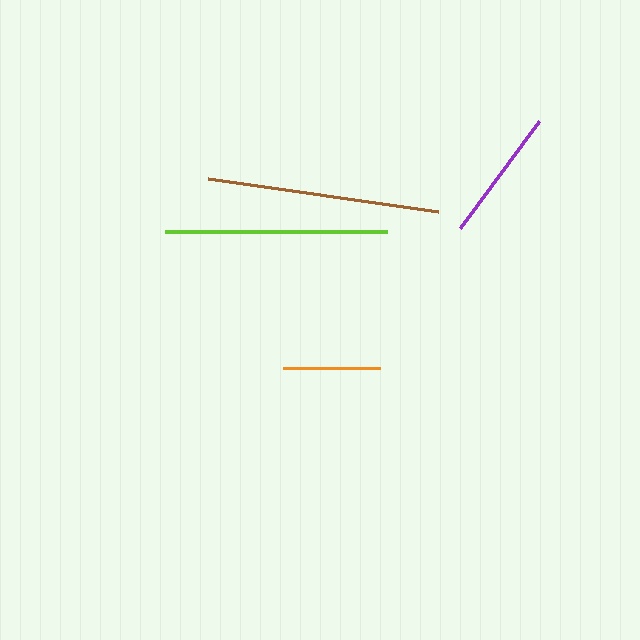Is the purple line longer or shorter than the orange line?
The purple line is longer than the orange line.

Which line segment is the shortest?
The orange line is the shortest at approximately 97 pixels.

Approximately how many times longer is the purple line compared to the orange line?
The purple line is approximately 1.4 times the length of the orange line.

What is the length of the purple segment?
The purple segment is approximately 133 pixels long.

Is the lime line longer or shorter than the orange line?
The lime line is longer than the orange line.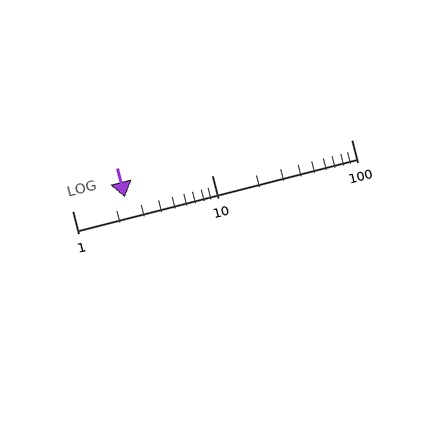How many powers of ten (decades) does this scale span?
The scale spans 2 decades, from 1 to 100.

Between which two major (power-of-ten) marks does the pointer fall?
The pointer is between 1 and 10.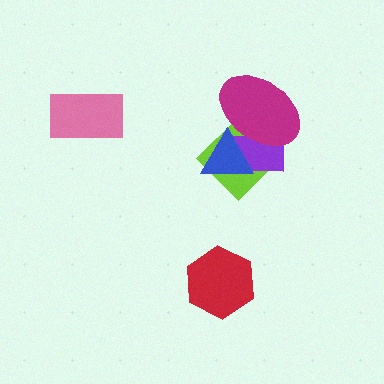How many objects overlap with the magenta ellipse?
3 objects overlap with the magenta ellipse.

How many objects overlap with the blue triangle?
3 objects overlap with the blue triangle.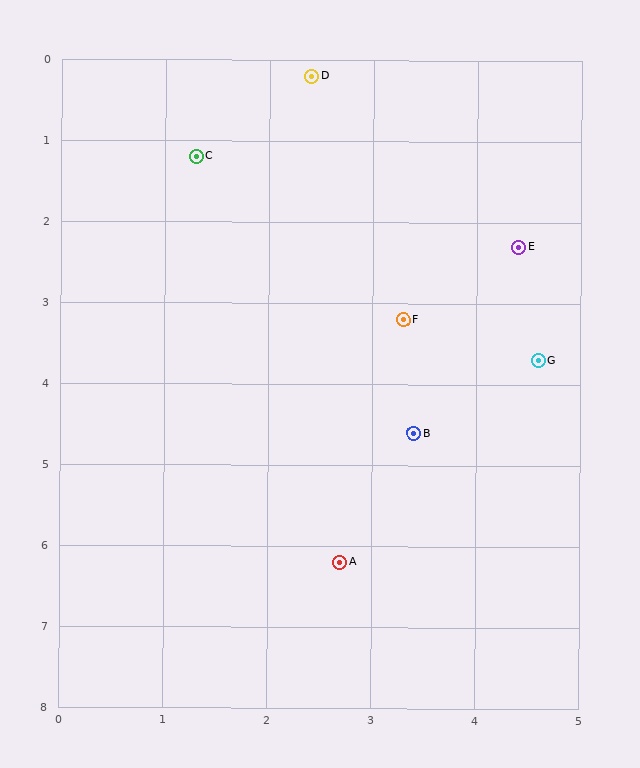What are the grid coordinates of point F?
Point F is at approximately (3.3, 3.2).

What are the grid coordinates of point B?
Point B is at approximately (3.4, 4.6).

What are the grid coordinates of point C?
Point C is at approximately (1.3, 1.2).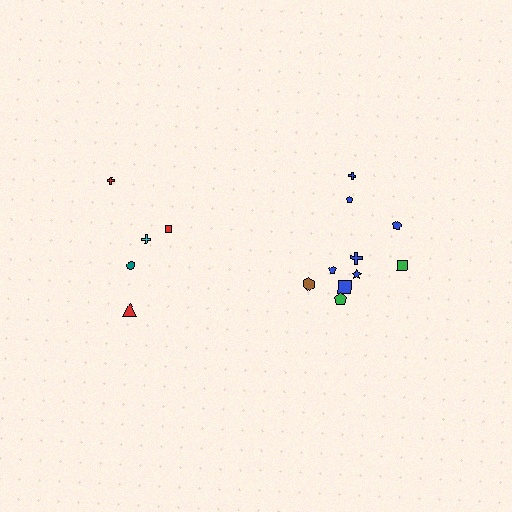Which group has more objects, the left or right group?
The right group.